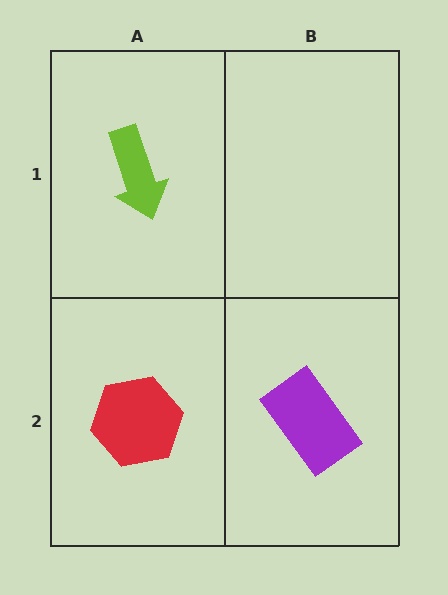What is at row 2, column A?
A red hexagon.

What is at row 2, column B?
A purple rectangle.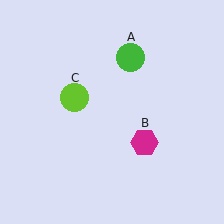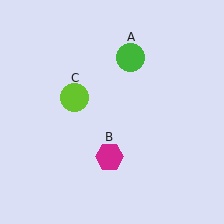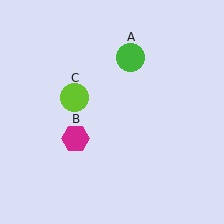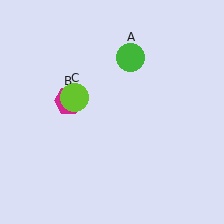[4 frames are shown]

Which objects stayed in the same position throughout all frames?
Green circle (object A) and lime circle (object C) remained stationary.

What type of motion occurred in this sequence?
The magenta hexagon (object B) rotated clockwise around the center of the scene.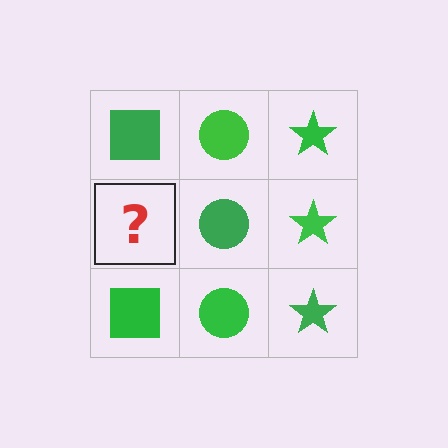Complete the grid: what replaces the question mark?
The question mark should be replaced with a green square.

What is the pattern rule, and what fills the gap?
The rule is that each column has a consistent shape. The gap should be filled with a green square.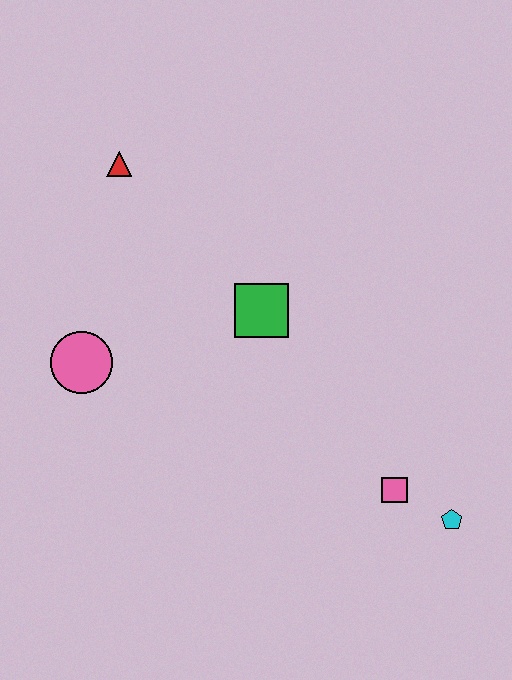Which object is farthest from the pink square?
The red triangle is farthest from the pink square.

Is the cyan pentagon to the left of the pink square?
No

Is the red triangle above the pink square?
Yes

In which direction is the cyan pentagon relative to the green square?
The cyan pentagon is below the green square.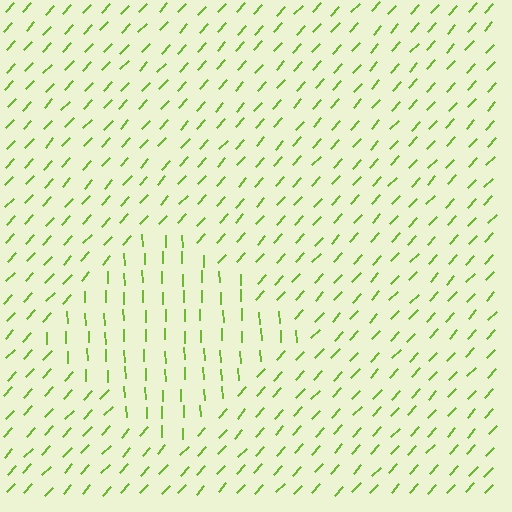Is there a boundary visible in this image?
Yes, there is a texture boundary formed by a change in line orientation.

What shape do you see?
I see a diamond.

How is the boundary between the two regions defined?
The boundary is defined purely by a change in line orientation (approximately 45 degrees difference). All lines are the same color and thickness.